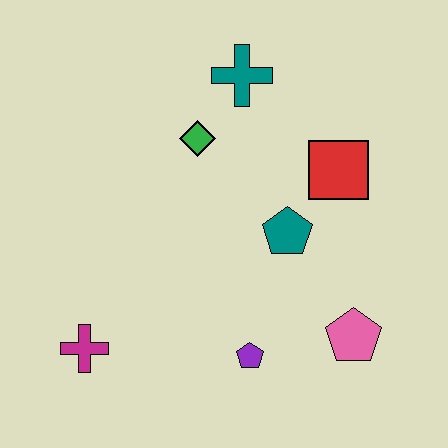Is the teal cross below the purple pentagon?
No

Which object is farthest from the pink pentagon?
The teal cross is farthest from the pink pentagon.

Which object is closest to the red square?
The teal pentagon is closest to the red square.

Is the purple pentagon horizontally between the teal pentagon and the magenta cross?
Yes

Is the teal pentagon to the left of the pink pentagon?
Yes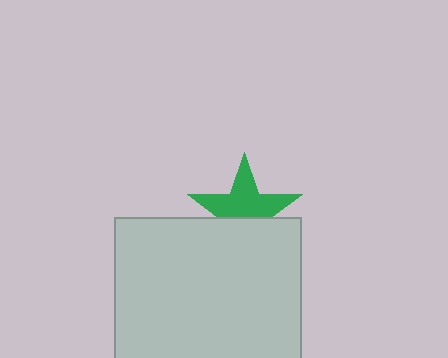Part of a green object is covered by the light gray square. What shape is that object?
It is a star.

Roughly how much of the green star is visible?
About half of it is visible (roughly 60%).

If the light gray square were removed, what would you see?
You would see the complete green star.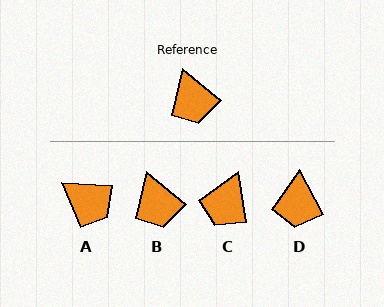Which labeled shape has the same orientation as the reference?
B.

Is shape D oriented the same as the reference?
No, it is off by about 22 degrees.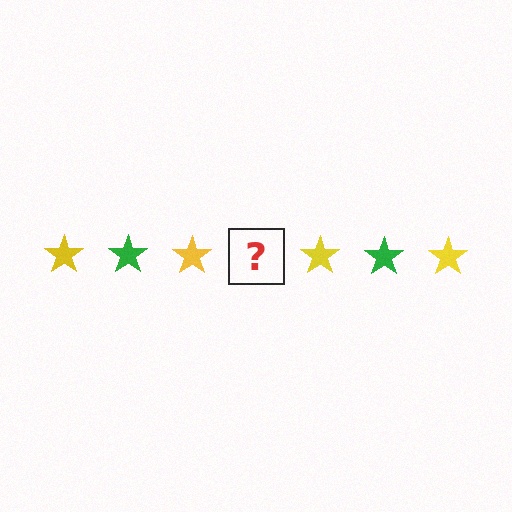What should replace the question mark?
The question mark should be replaced with a green star.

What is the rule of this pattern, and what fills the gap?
The rule is that the pattern cycles through yellow, green stars. The gap should be filled with a green star.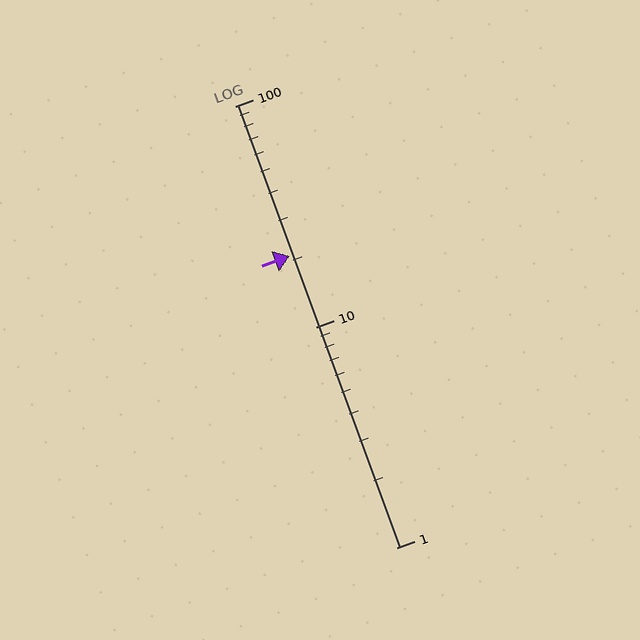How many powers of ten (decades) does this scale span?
The scale spans 2 decades, from 1 to 100.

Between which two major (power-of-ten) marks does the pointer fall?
The pointer is between 10 and 100.